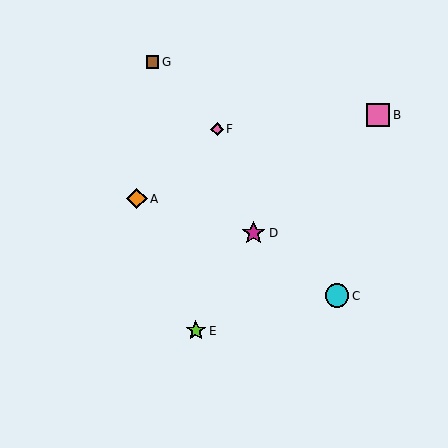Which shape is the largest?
The magenta star (labeled D) is the largest.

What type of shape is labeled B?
Shape B is a pink square.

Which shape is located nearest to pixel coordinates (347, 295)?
The cyan circle (labeled C) at (337, 296) is nearest to that location.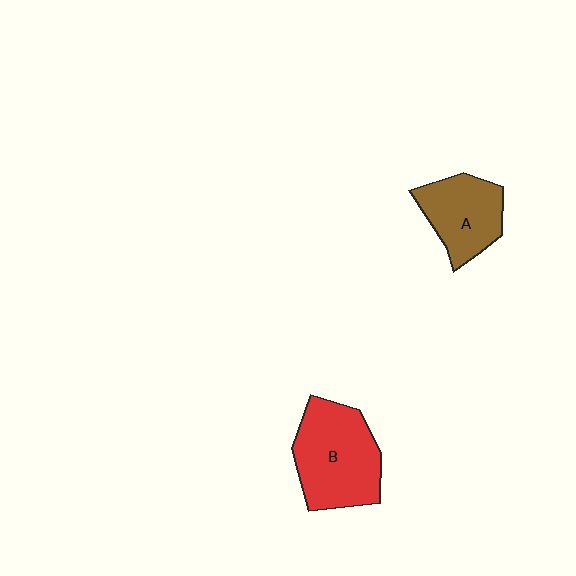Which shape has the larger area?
Shape B (red).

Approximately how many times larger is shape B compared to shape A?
Approximately 1.4 times.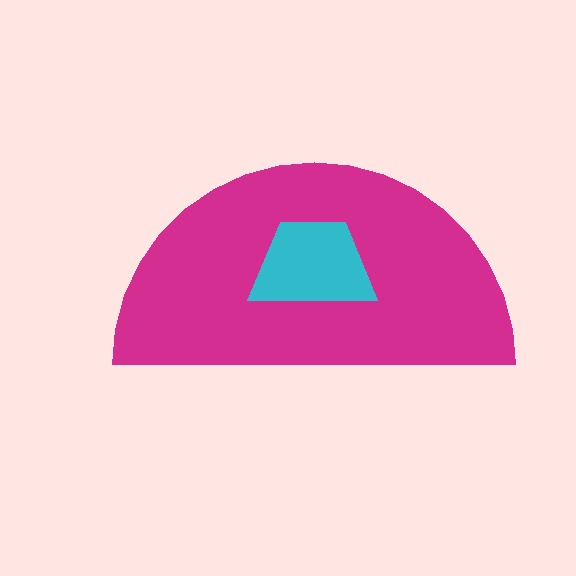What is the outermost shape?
The magenta semicircle.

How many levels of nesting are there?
2.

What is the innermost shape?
The cyan trapezoid.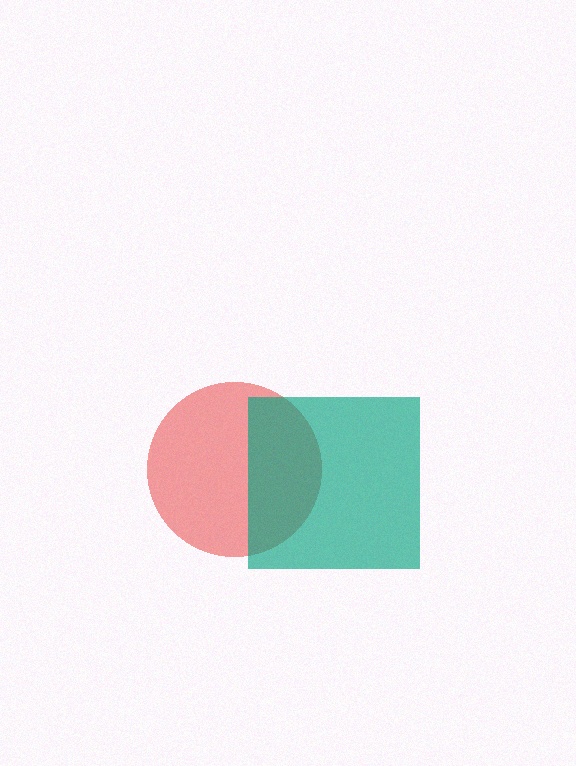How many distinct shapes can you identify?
There are 2 distinct shapes: a red circle, a teal square.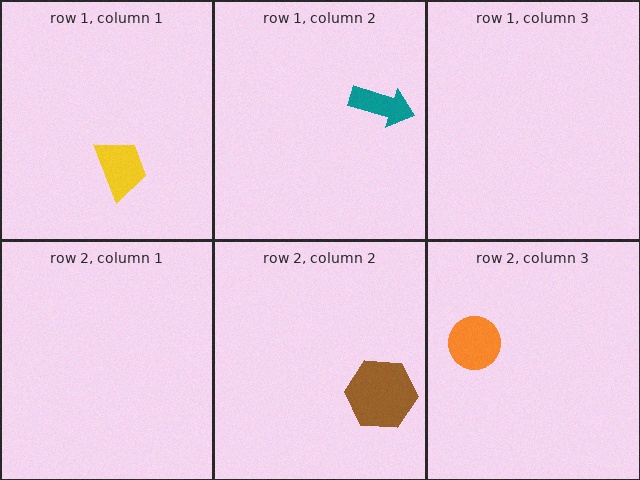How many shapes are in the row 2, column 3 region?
1.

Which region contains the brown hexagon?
The row 2, column 2 region.